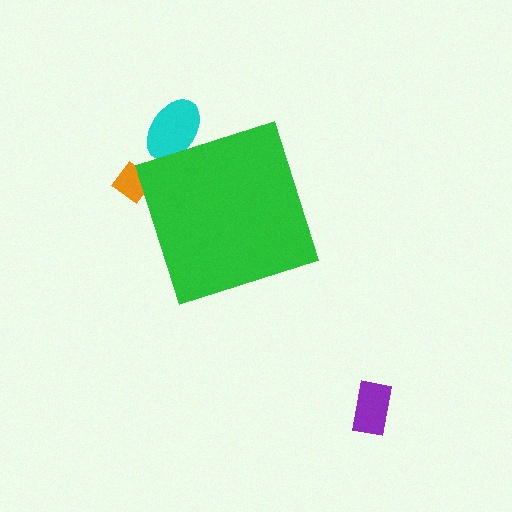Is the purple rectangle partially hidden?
No, the purple rectangle is fully visible.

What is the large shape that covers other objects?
A green diamond.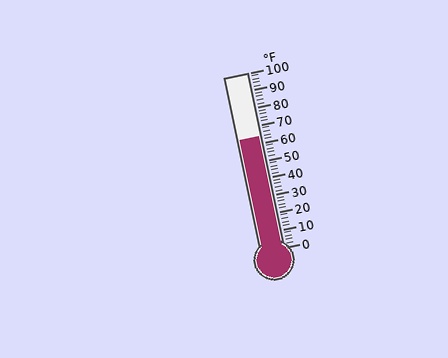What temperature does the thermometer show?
The thermometer shows approximately 64°F.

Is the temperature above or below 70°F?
The temperature is below 70°F.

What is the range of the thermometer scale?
The thermometer scale ranges from 0°F to 100°F.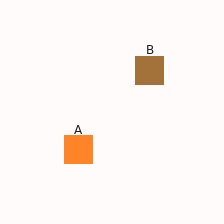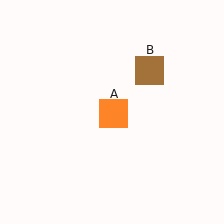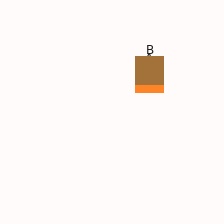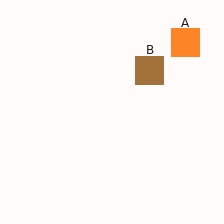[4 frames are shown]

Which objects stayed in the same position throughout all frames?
Brown square (object B) remained stationary.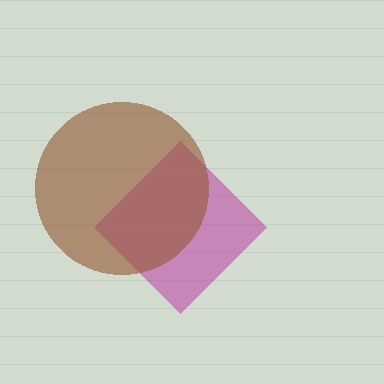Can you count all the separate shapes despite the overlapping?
Yes, there are 2 separate shapes.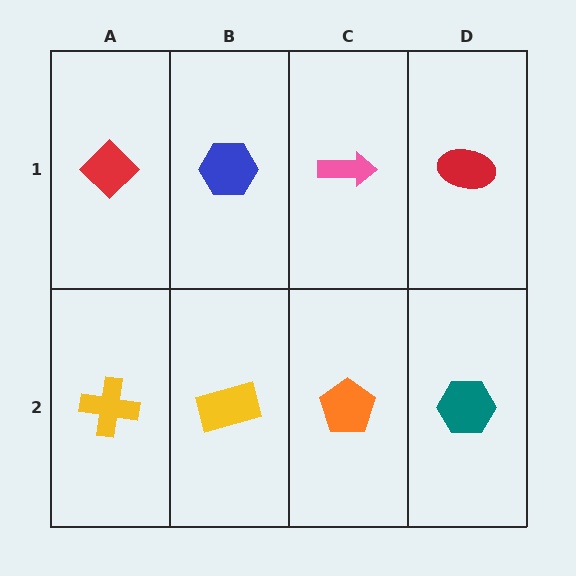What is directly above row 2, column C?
A pink arrow.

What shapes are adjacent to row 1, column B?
A yellow rectangle (row 2, column B), a red diamond (row 1, column A), a pink arrow (row 1, column C).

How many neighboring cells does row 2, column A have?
2.